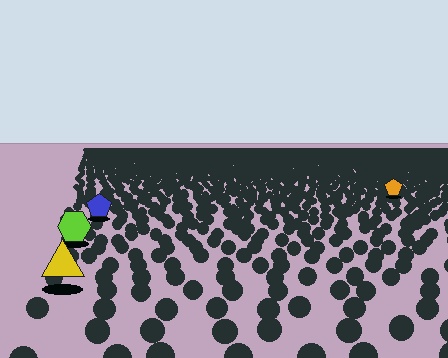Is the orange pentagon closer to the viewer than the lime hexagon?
No. The lime hexagon is closer — you can tell from the texture gradient: the ground texture is coarser near it.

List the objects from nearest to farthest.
From nearest to farthest: the yellow triangle, the lime hexagon, the blue pentagon, the orange pentagon.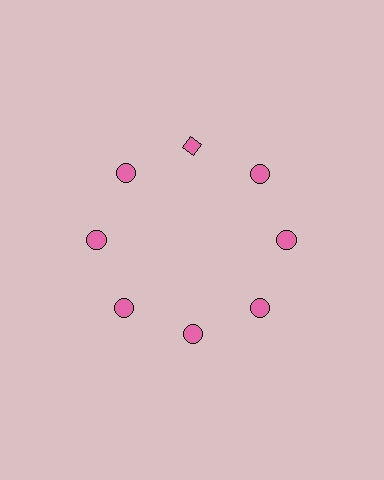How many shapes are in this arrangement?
There are 8 shapes arranged in a ring pattern.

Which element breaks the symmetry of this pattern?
The pink diamond at roughly the 12 o'clock position breaks the symmetry. All other shapes are pink circles.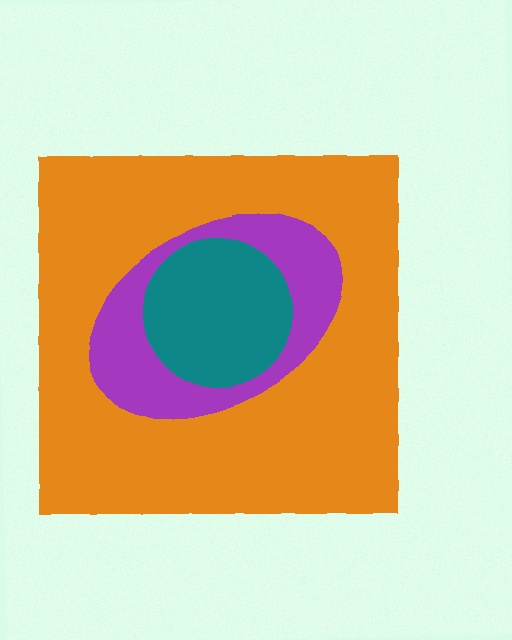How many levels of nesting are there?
3.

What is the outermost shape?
The orange square.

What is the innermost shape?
The teal circle.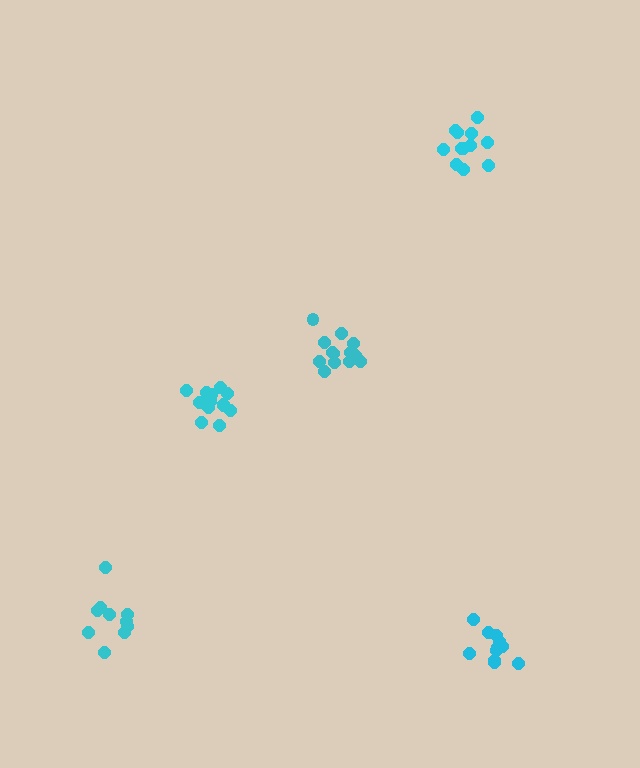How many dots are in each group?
Group 1: 11 dots, Group 2: 12 dots, Group 3: 14 dots, Group 4: 13 dots, Group 5: 10 dots (60 total).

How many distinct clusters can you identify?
There are 5 distinct clusters.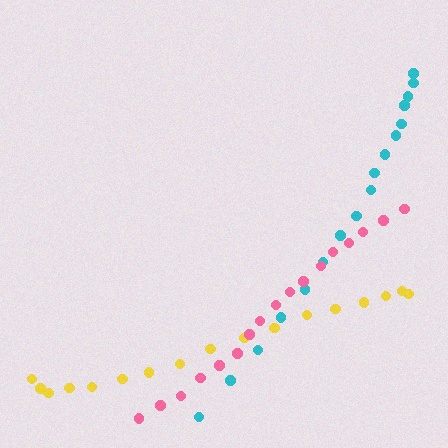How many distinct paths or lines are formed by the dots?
There are 3 distinct paths.